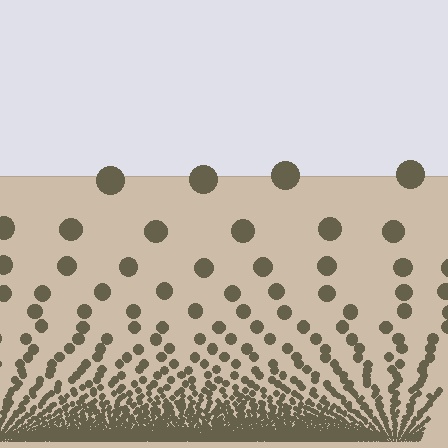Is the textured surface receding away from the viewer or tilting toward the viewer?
The surface appears to tilt toward the viewer. Texture elements get larger and sparser toward the top.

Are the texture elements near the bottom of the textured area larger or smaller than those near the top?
Smaller. The gradient is inverted — elements near the bottom are smaller and denser.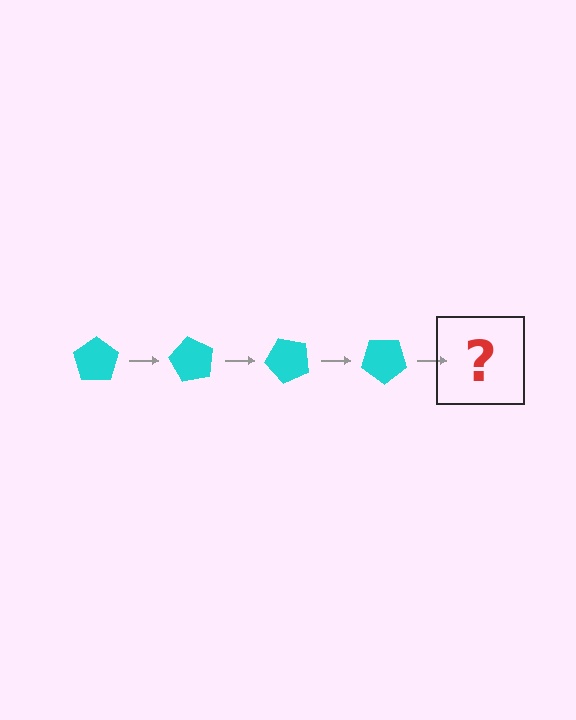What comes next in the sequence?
The next element should be a cyan pentagon rotated 240 degrees.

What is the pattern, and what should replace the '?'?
The pattern is that the pentagon rotates 60 degrees each step. The '?' should be a cyan pentagon rotated 240 degrees.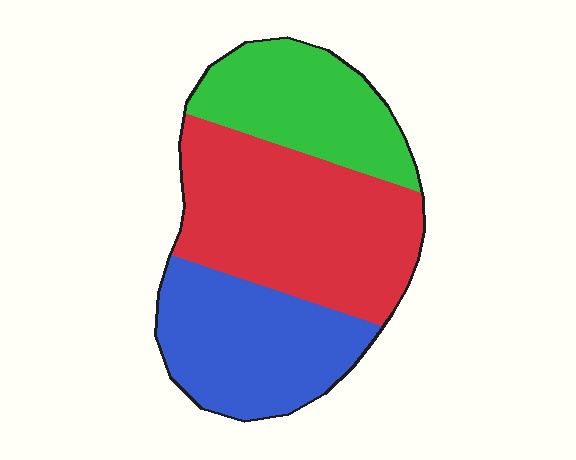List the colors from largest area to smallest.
From largest to smallest: red, blue, green.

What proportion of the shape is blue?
Blue takes up about one third (1/3) of the shape.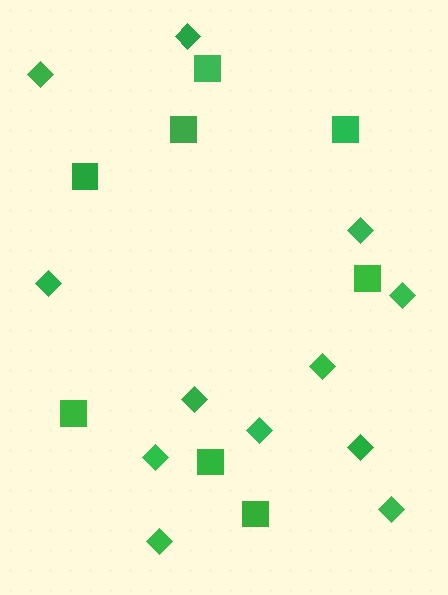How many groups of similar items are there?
There are 2 groups: one group of diamonds (12) and one group of squares (8).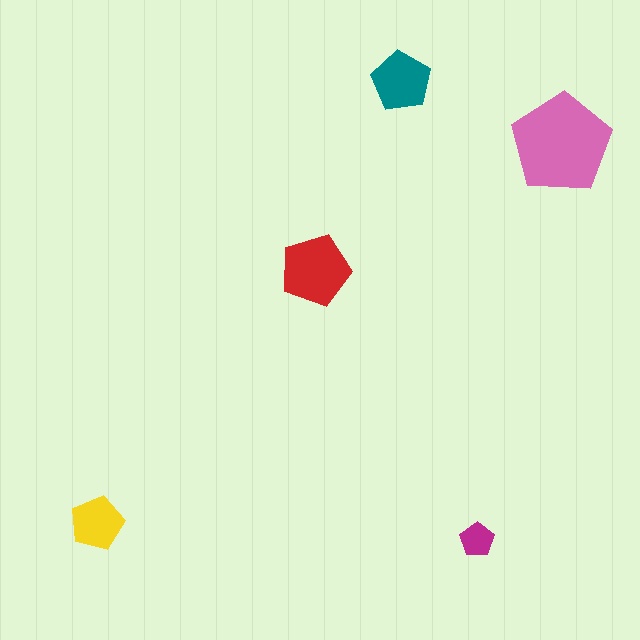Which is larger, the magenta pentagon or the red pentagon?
The red one.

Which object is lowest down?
The magenta pentagon is bottommost.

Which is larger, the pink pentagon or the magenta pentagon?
The pink one.